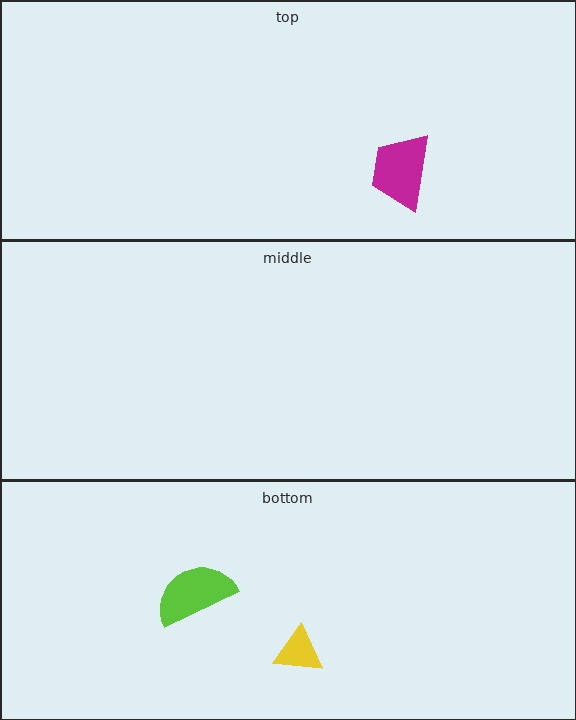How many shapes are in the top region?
1.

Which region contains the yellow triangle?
The bottom region.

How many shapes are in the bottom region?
2.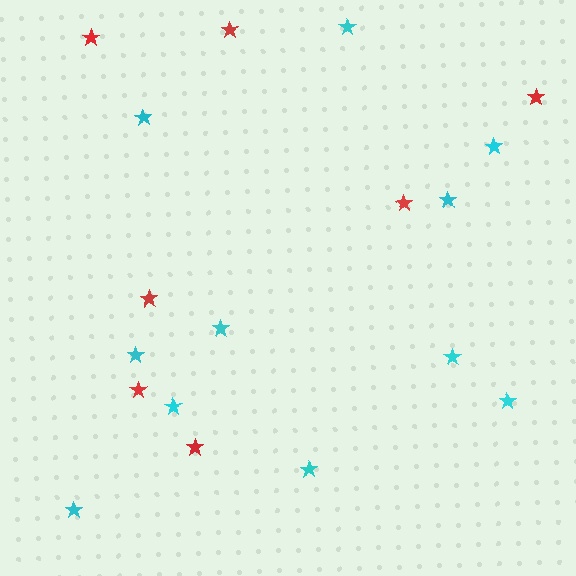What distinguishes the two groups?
There are 2 groups: one group of red stars (7) and one group of cyan stars (11).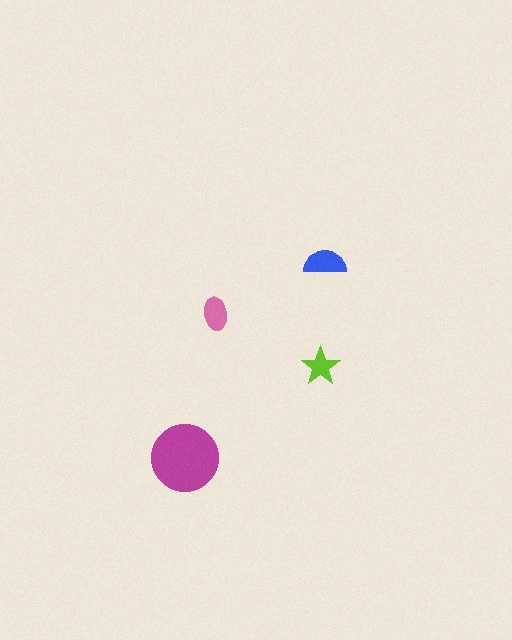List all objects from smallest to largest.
The lime star, the pink ellipse, the blue semicircle, the magenta circle.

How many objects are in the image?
There are 4 objects in the image.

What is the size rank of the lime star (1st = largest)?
4th.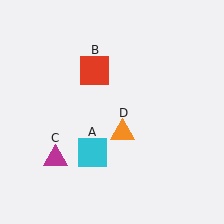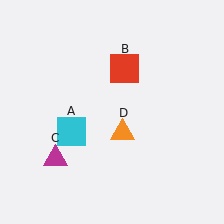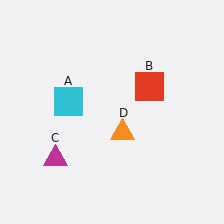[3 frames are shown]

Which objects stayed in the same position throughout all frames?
Magenta triangle (object C) and orange triangle (object D) remained stationary.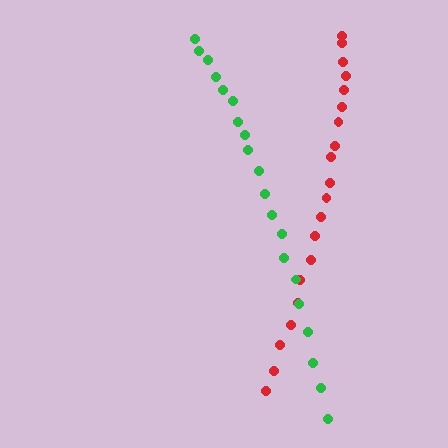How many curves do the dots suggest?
There are 2 distinct paths.